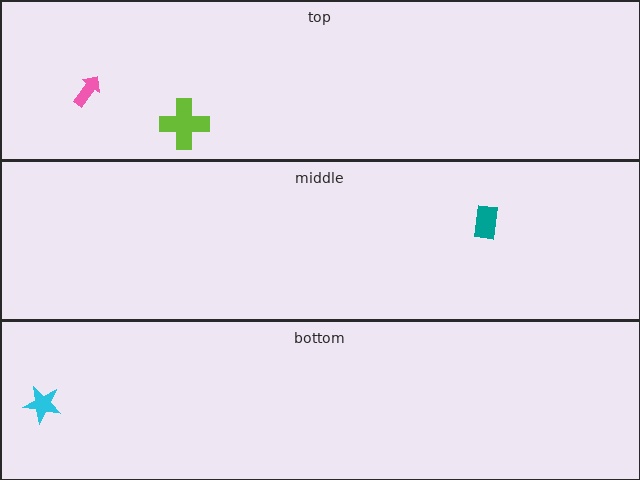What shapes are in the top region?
The lime cross, the pink arrow.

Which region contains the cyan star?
The bottom region.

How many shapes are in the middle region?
1.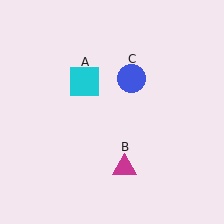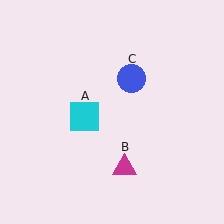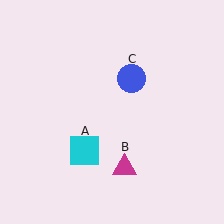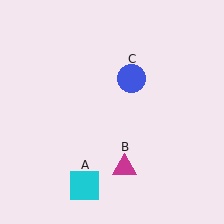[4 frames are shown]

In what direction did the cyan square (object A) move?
The cyan square (object A) moved down.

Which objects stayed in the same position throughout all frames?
Magenta triangle (object B) and blue circle (object C) remained stationary.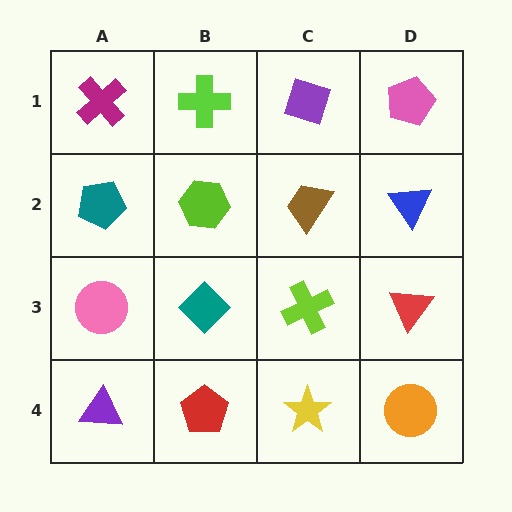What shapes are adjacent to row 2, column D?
A pink pentagon (row 1, column D), a red triangle (row 3, column D), a brown trapezoid (row 2, column C).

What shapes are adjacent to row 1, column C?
A brown trapezoid (row 2, column C), a lime cross (row 1, column B), a pink pentagon (row 1, column D).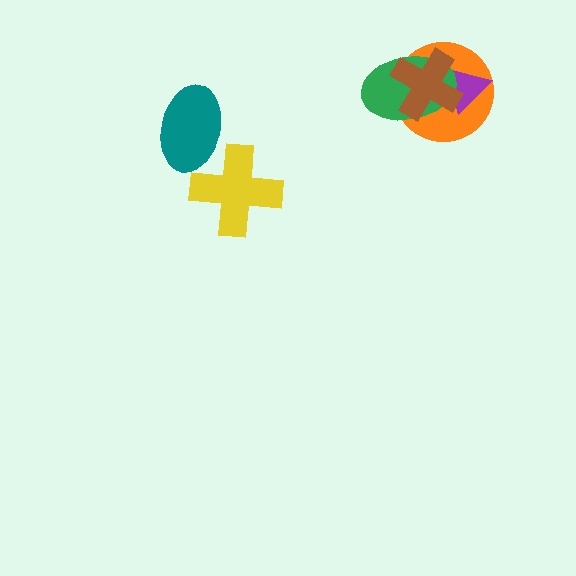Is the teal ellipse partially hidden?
Yes, it is partially covered by another shape.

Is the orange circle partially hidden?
Yes, it is partially covered by another shape.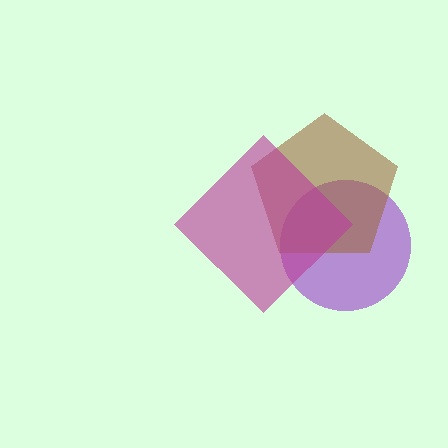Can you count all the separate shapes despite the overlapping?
Yes, there are 3 separate shapes.